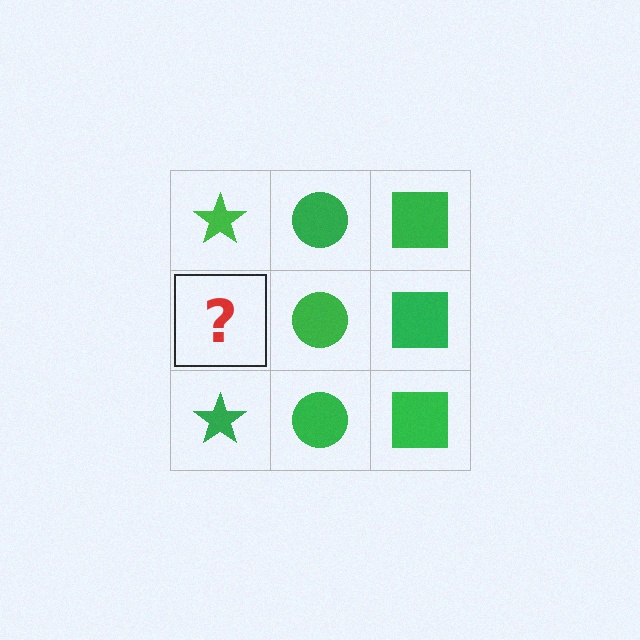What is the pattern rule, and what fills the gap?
The rule is that each column has a consistent shape. The gap should be filled with a green star.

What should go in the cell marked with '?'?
The missing cell should contain a green star.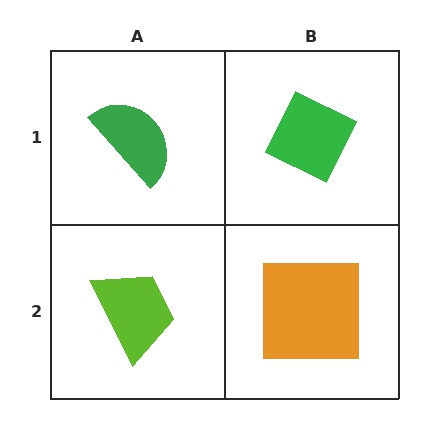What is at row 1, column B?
A green diamond.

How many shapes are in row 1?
2 shapes.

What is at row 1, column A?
A green semicircle.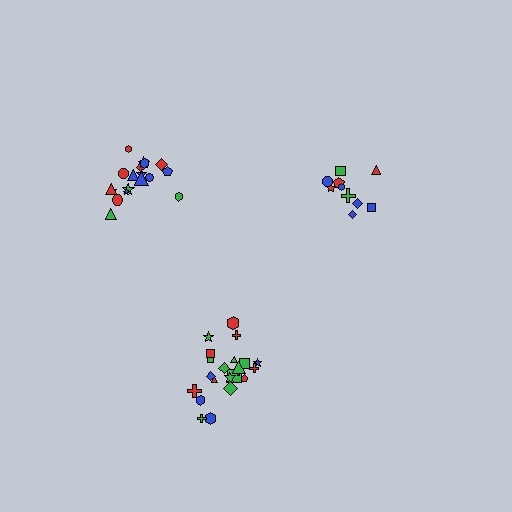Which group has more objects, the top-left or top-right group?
The top-left group.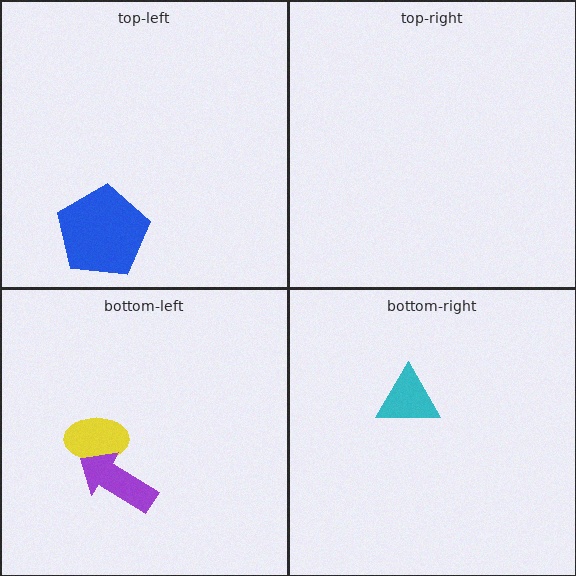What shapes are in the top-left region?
The blue pentagon.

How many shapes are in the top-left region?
1.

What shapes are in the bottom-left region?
The yellow ellipse, the purple arrow.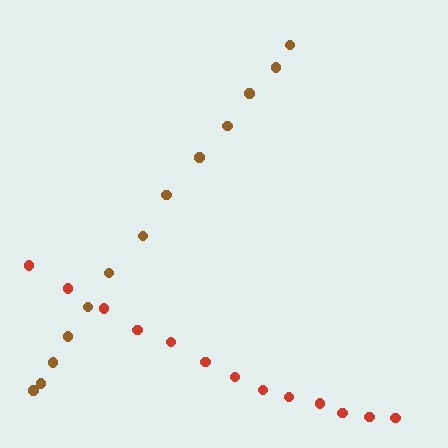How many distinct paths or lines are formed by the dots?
There are 2 distinct paths.